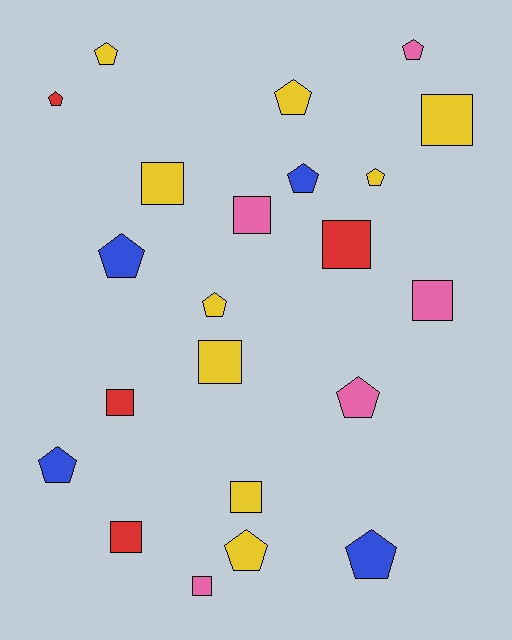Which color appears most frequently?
Yellow, with 9 objects.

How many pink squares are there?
There are 3 pink squares.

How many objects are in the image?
There are 22 objects.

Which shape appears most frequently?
Pentagon, with 12 objects.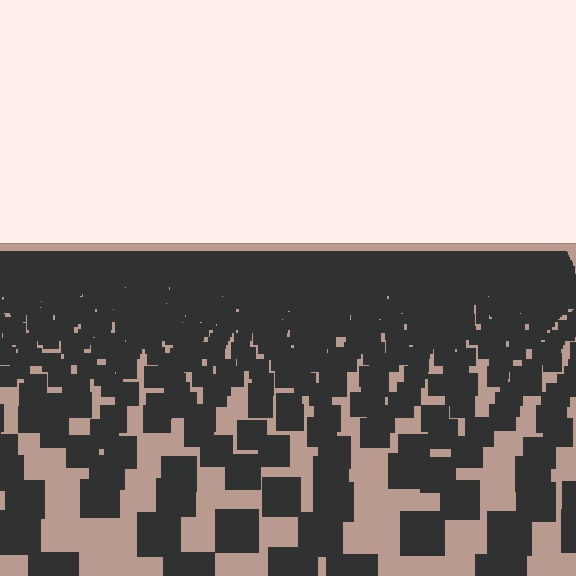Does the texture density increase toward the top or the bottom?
Density increases toward the top.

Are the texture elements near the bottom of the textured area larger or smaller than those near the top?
Larger. Near the bottom, elements are closer to the viewer and appear at a bigger on-screen size.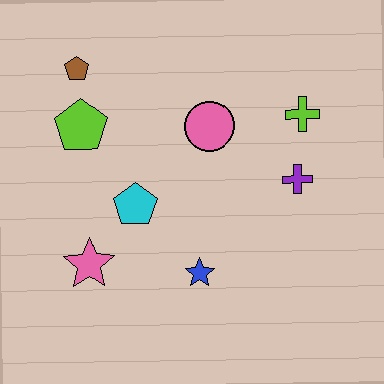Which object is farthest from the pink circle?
The pink star is farthest from the pink circle.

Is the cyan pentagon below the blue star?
No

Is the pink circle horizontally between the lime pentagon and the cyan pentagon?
No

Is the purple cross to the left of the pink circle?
No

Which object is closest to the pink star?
The cyan pentagon is closest to the pink star.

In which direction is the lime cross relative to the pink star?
The lime cross is to the right of the pink star.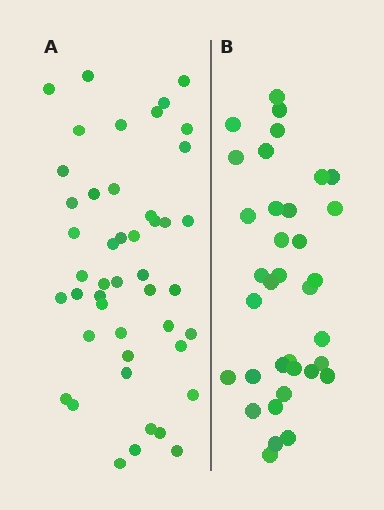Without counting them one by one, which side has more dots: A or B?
Region A (the left region) has more dots.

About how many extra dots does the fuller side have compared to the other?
Region A has roughly 12 or so more dots than region B.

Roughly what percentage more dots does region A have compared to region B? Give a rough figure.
About 30% more.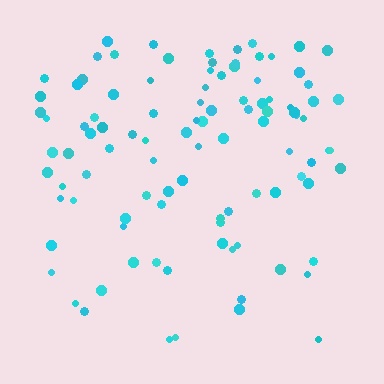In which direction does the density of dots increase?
From bottom to top, with the top side densest.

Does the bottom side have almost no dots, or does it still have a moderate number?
Still a moderate number, just noticeably fewer than the top.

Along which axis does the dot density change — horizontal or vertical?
Vertical.